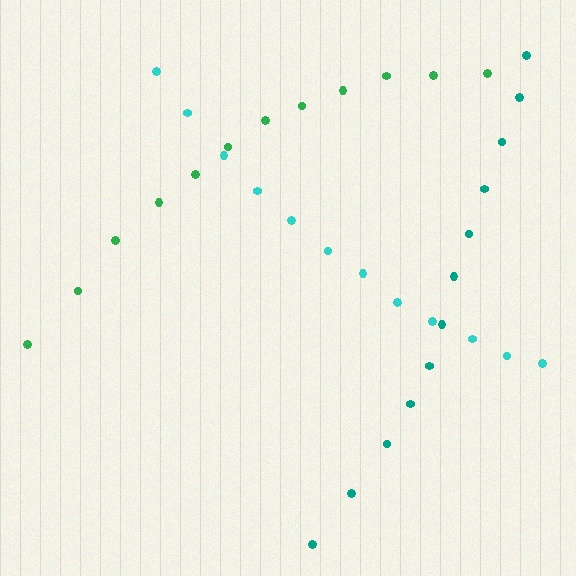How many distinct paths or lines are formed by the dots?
There are 3 distinct paths.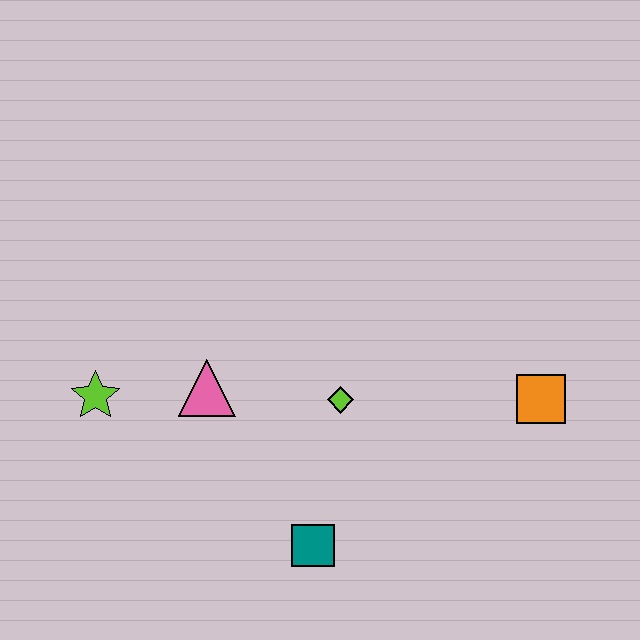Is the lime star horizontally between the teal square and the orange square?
No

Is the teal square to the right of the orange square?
No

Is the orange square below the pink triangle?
Yes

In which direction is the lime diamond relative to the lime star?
The lime diamond is to the right of the lime star.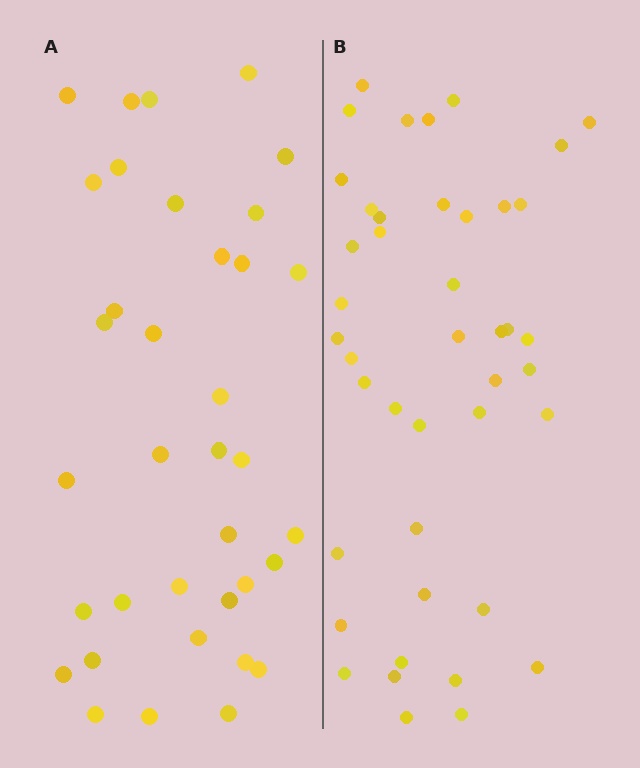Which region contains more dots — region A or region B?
Region B (the right region) has more dots.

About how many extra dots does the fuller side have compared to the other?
Region B has roughly 8 or so more dots than region A.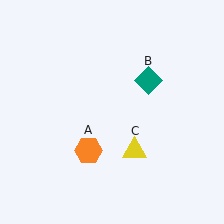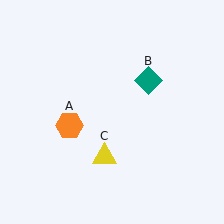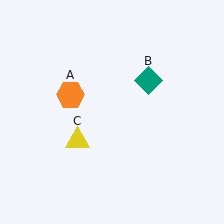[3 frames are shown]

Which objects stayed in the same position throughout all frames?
Teal diamond (object B) remained stationary.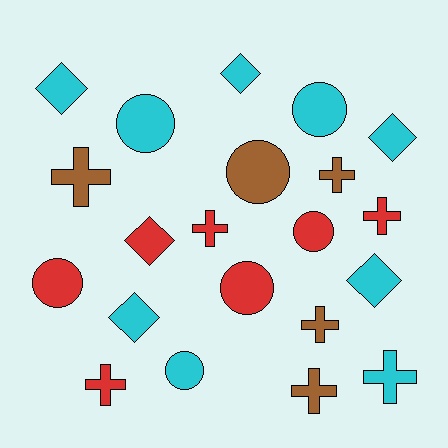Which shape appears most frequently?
Cross, with 8 objects.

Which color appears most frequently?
Cyan, with 9 objects.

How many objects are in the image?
There are 21 objects.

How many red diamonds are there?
There is 1 red diamond.